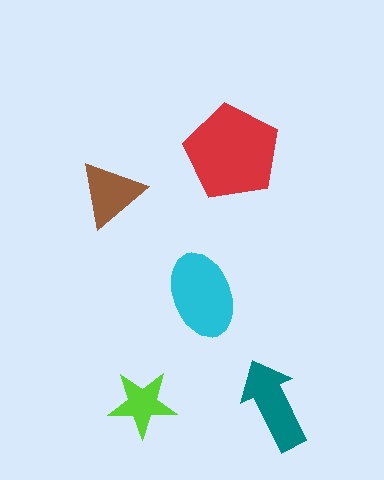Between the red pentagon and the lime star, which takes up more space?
The red pentagon.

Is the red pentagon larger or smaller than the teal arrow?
Larger.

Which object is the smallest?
The lime star.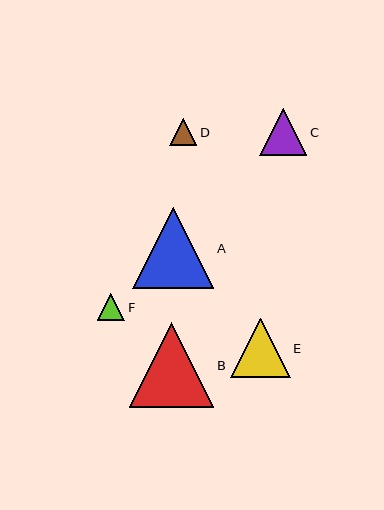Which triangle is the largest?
Triangle B is the largest with a size of approximately 84 pixels.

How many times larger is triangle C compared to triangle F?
Triangle C is approximately 1.7 times the size of triangle F.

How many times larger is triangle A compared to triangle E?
Triangle A is approximately 1.3 times the size of triangle E.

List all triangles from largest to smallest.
From largest to smallest: B, A, E, C, F, D.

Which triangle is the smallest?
Triangle D is the smallest with a size of approximately 27 pixels.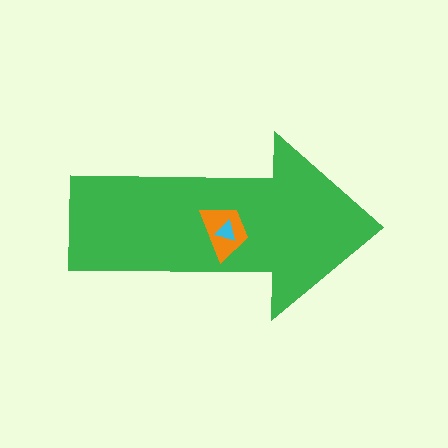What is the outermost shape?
The green arrow.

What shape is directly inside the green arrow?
The orange trapezoid.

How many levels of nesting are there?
3.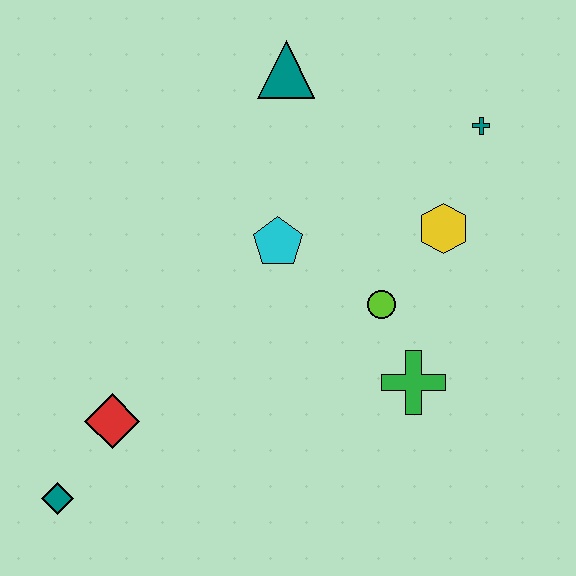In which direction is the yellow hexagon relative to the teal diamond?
The yellow hexagon is to the right of the teal diamond.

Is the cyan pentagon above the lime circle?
Yes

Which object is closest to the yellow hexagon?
The lime circle is closest to the yellow hexagon.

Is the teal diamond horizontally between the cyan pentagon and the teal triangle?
No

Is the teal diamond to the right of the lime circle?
No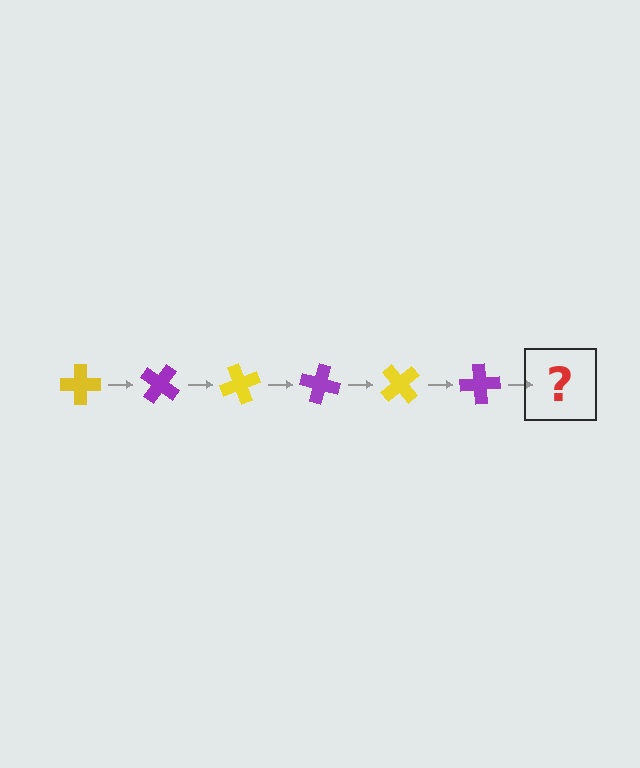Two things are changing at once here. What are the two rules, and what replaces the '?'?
The two rules are that it rotates 35 degrees each step and the color cycles through yellow and purple. The '?' should be a yellow cross, rotated 210 degrees from the start.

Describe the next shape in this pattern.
It should be a yellow cross, rotated 210 degrees from the start.